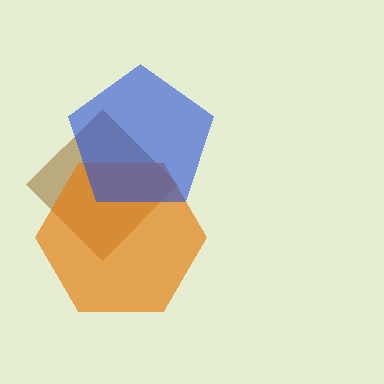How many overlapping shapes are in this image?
There are 3 overlapping shapes in the image.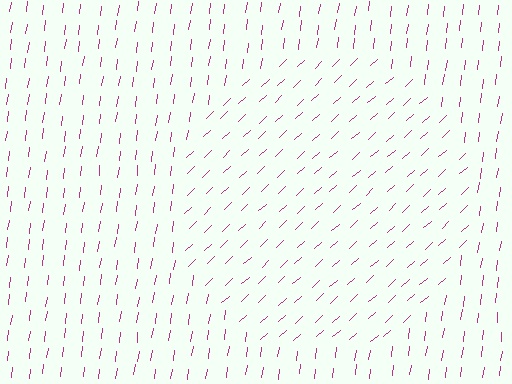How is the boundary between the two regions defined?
The boundary is defined purely by a change in line orientation (approximately 40 degrees difference). All lines are the same color and thickness.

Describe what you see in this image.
The image is filled with small magenta line segments. A circle region in the image has lines oriented differently from the surrounding lines, creating a visible texture boundary.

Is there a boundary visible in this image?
Yes, there is a texture boundary formed by a change in line orientation.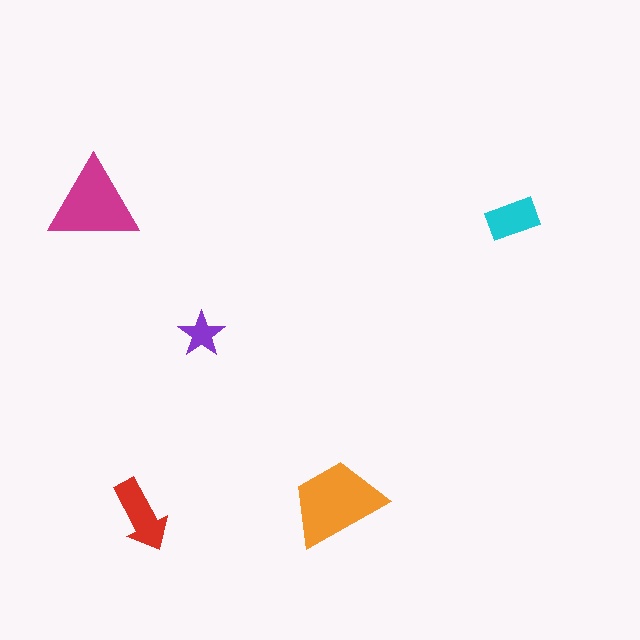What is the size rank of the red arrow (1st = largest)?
3rd.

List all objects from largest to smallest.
The orange trapezoid, the magenta triangle, the red arrow, the cyan rectangle, the purple star.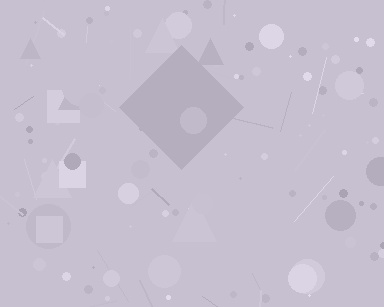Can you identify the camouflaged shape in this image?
The camouflaged shape is a diamond.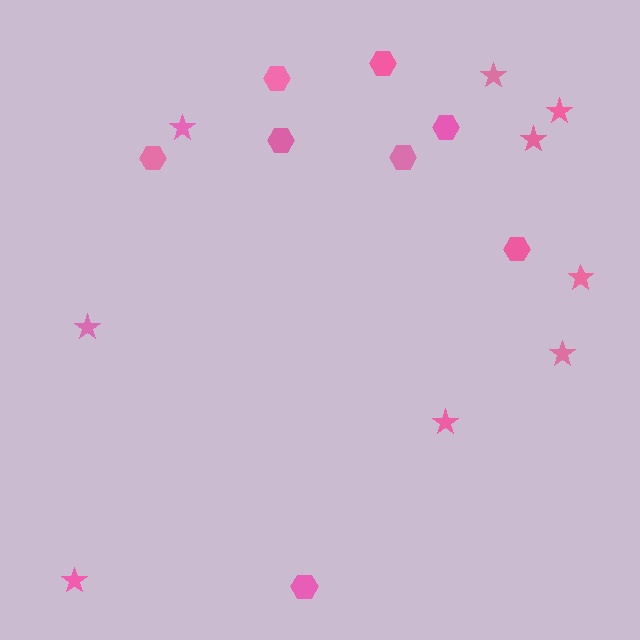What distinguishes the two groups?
There are 2 groups: one group of hexagons (8) and one group of stars (9).